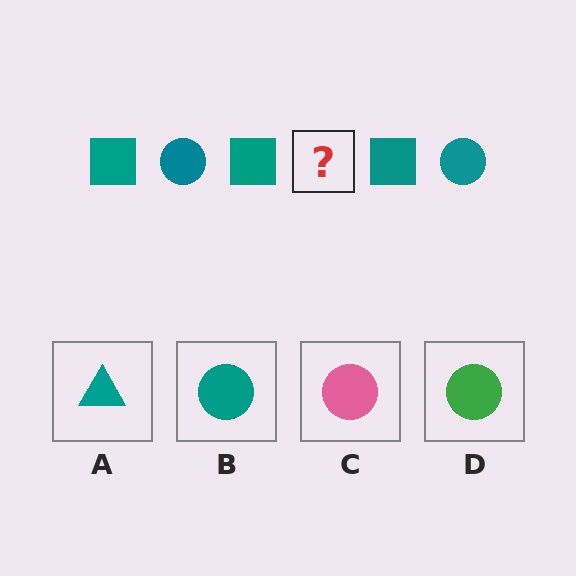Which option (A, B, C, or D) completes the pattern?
B.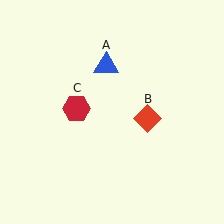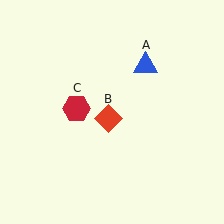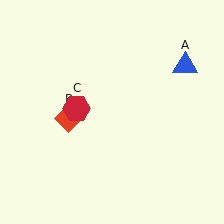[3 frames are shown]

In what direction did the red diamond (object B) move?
The red diamond (object B) moved left.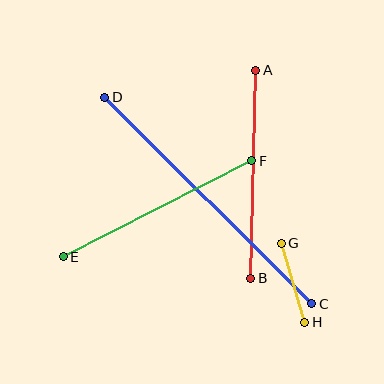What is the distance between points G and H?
The distance is approximately 83 pixels.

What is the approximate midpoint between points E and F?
The midpoint is at approximately (157, 209) pixels.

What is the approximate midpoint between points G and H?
The midpoint is at approximately (293, 283) pixels.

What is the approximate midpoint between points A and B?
The midpoint is at approximately (253, 174) pixels.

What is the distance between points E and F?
The distance is approximately 212 pixels.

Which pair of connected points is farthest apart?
Points C and D are farthest apart.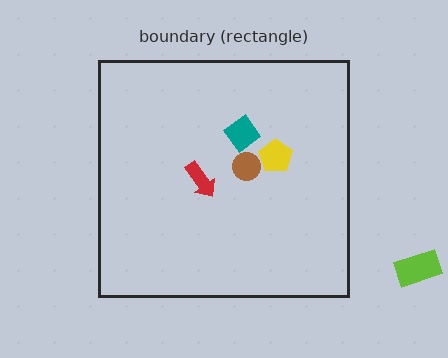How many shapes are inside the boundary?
4 inside, 1 outside.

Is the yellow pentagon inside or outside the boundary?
Inside.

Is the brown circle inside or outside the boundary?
Inside.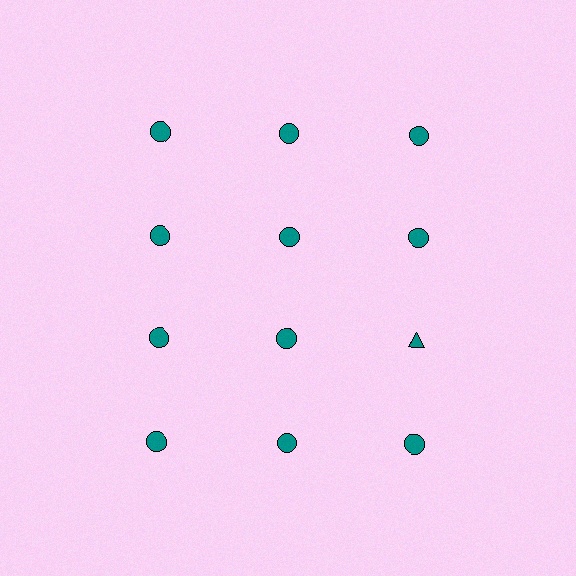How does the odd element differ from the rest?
It has a different shape: triangle instead of circle.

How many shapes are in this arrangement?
There are 12 shapes arranged in a grid pattern.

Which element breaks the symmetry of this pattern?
The teal triangle in the third row, center column breaks the symmetry. All other shapes are teal circles.